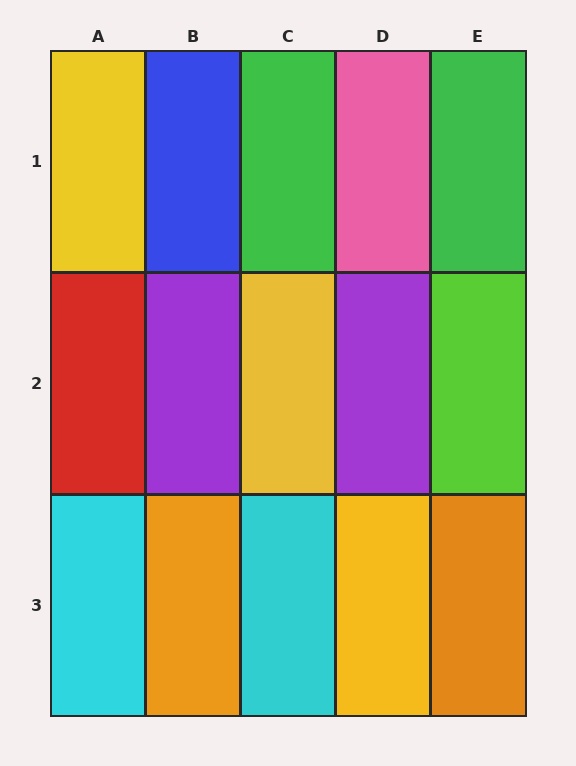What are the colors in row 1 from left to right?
Yellow, blue, green, pink, green.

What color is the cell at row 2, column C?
Yellow.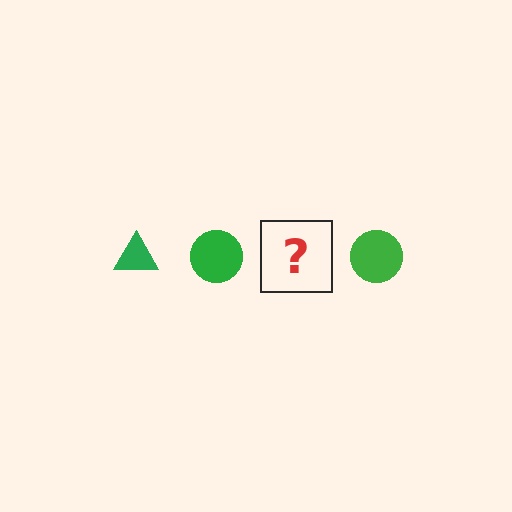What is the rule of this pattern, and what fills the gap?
The rule is that the pattern cycles through triangle, circle shapes in green. The gap should be filled with a green triangle.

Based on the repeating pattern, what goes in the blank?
The blank should be a green triangle.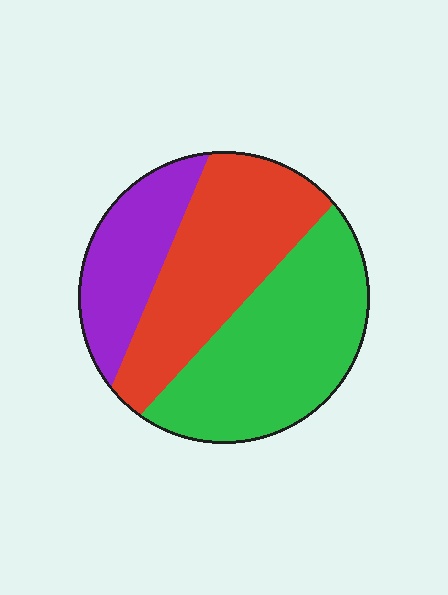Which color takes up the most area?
Green, at roughly 40%.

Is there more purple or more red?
Red.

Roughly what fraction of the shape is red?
Red takes up about three eighths (3/8) of the shape.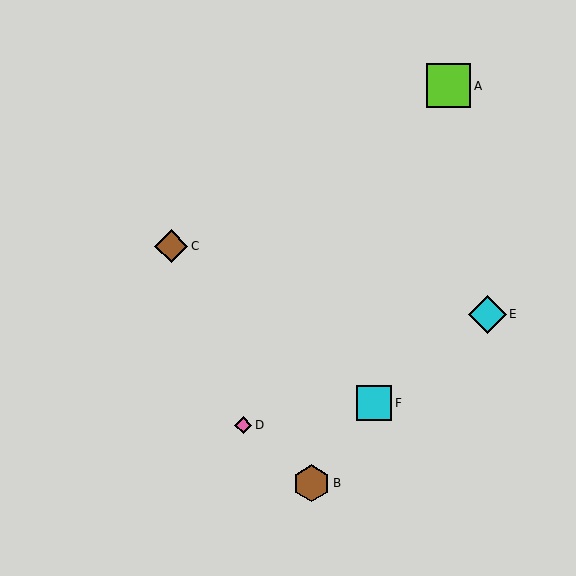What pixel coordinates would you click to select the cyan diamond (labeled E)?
Click at (487, 314) to select the cyan diamond E.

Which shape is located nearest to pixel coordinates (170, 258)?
The brown diamond (labeled C) at (171, 246) is nearest to that location.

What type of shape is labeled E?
Shape E is a cyan diamond.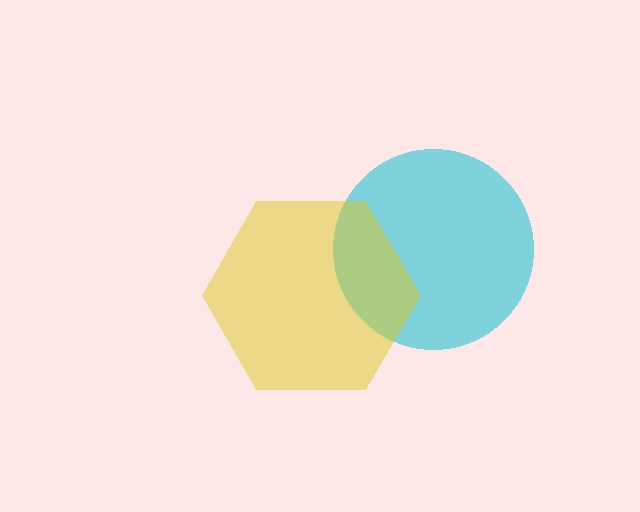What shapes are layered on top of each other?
The layered shapes are: a cyan circle, a yellow hexagon.